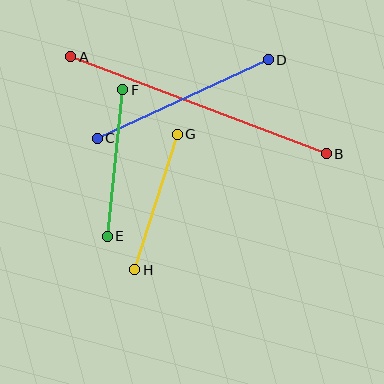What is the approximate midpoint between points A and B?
The midpoint is at approximately (199, 105) pixels.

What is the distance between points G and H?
The distance is approximately 142 pixels.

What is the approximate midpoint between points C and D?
The midpoint is at approximately (183, 99) pixels.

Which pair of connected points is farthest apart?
Points A and B are farthest apart.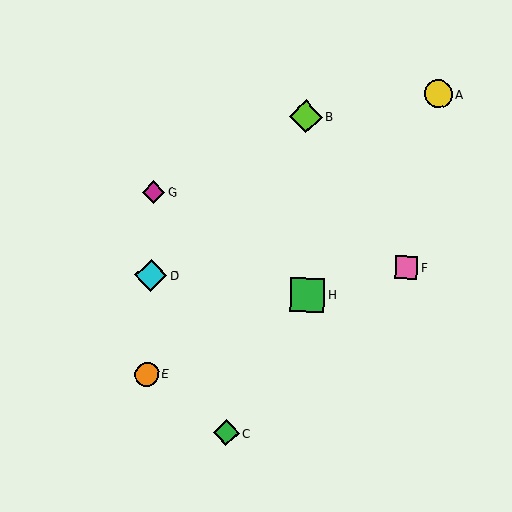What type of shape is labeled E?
Shape E is an orange circle.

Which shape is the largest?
The green square (labeled H) is the largest.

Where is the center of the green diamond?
The center of the green diamond is at (226, 433).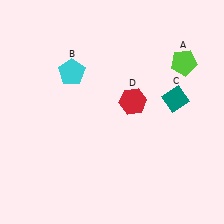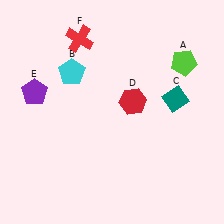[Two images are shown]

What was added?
A purple pentagon (E), a red cross (F) were added in Image 2.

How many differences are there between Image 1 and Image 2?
There are 2 differences between the two images.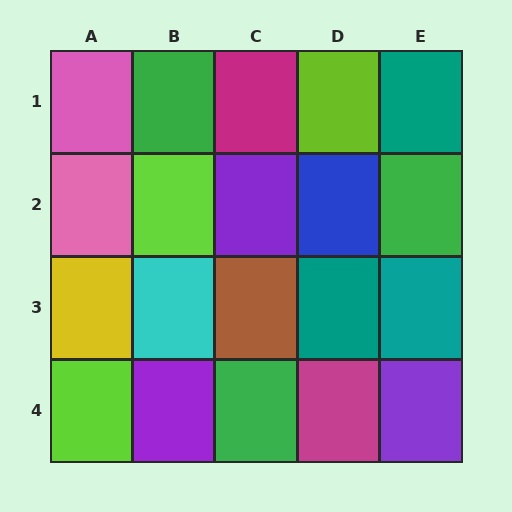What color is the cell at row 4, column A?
Lime.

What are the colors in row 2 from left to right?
Pink, lime, purple, blue, green.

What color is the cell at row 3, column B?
Cyan.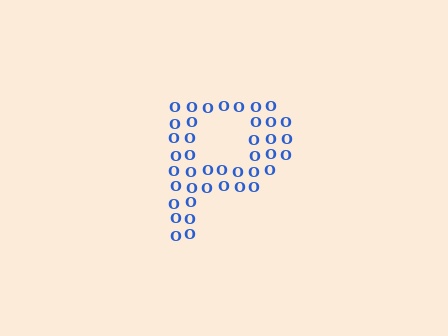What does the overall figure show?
The overall figure shows the letter P.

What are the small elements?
The small elements are letter O's.